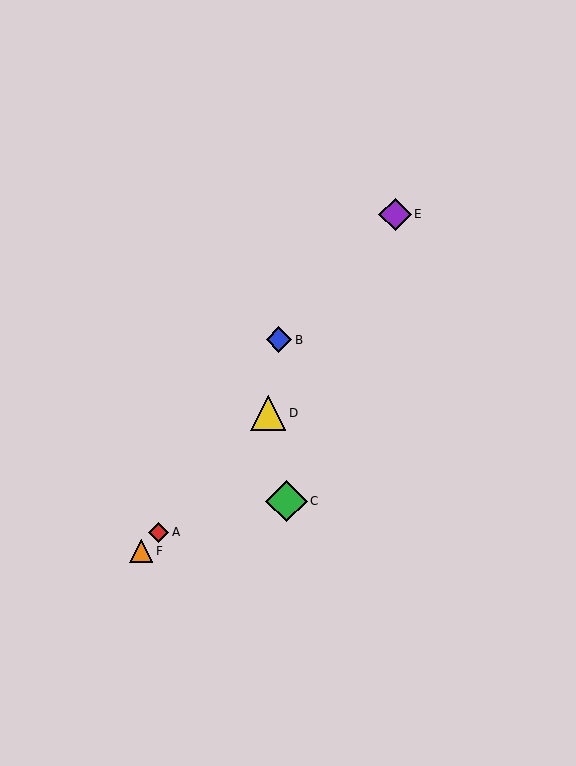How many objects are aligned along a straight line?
3 objects (A, D, F) are aligned along a straight line.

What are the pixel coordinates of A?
Object A is at (159, 532).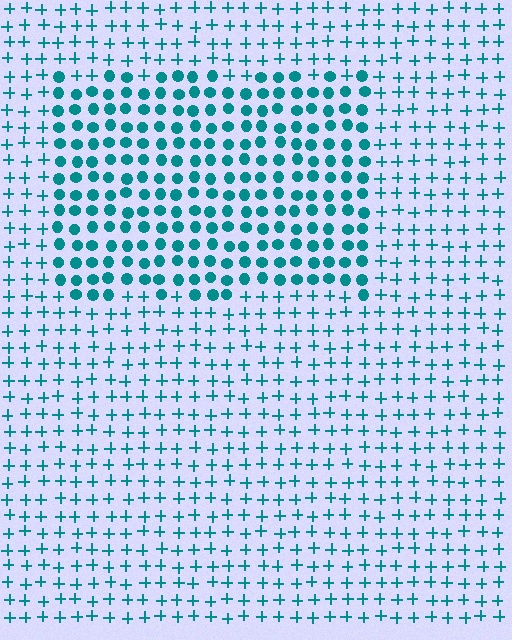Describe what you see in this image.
The image is filled with small teal elements arranged in a uniform grid. A rectangle-shaped region contains circles, while the surrounding area contains plus signs. The boundary is defined purely by the change in element shape.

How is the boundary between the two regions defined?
The boundary is defined by a change in element shape: circles inside vs. plus signs outside. All elements share the same color and spacing.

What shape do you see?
I see a rectangle.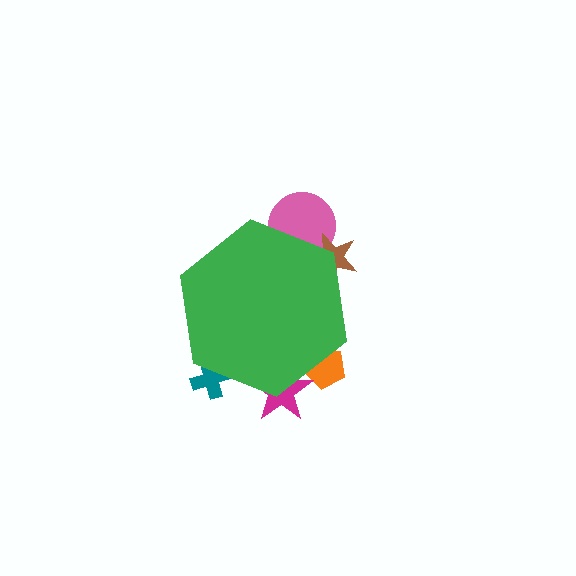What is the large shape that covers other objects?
A green hexagon.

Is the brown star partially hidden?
Yes, the brown star is partially hidden behind the green hexagon.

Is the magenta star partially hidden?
Yes, the magenta star is partially hidden behind the green hexagon.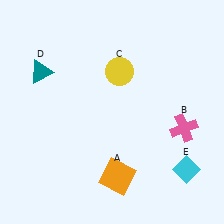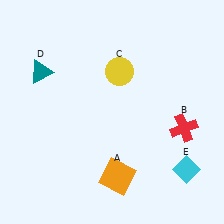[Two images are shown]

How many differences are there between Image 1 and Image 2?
There is 1 difference between the two images.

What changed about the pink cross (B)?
In Image 1, B is pink. In Image 2, it changed to red.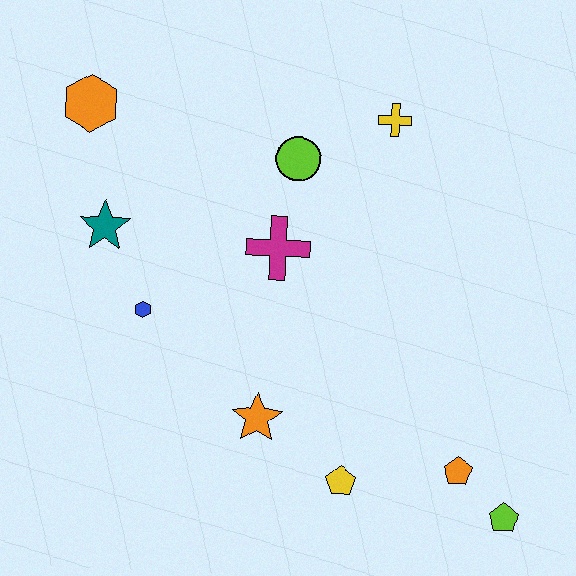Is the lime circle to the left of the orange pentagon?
Yes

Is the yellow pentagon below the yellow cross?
Yes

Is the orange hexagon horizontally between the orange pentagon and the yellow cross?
No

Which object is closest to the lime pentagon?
The orange pentagon is closest to the lime pentagon.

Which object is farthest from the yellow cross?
The lime pentagon is farthest from the yellow cross.